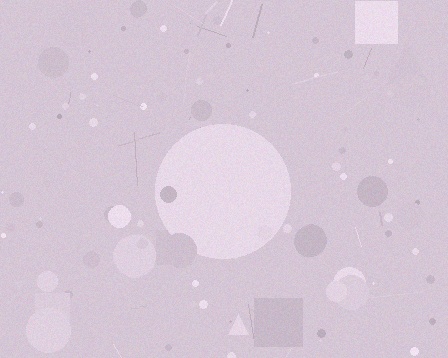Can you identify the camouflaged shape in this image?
The camouflaged shape is a circle.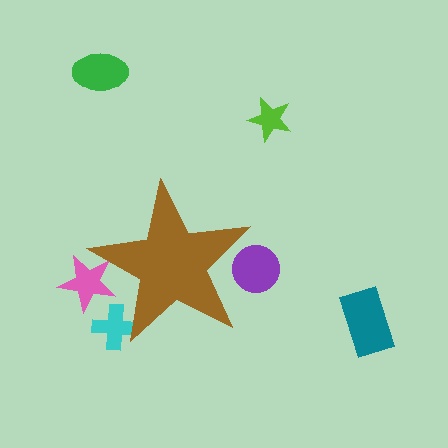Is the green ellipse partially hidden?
No, the green ellipse is fully visible.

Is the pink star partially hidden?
Yes, the pink star is partially hidden behind the brown star.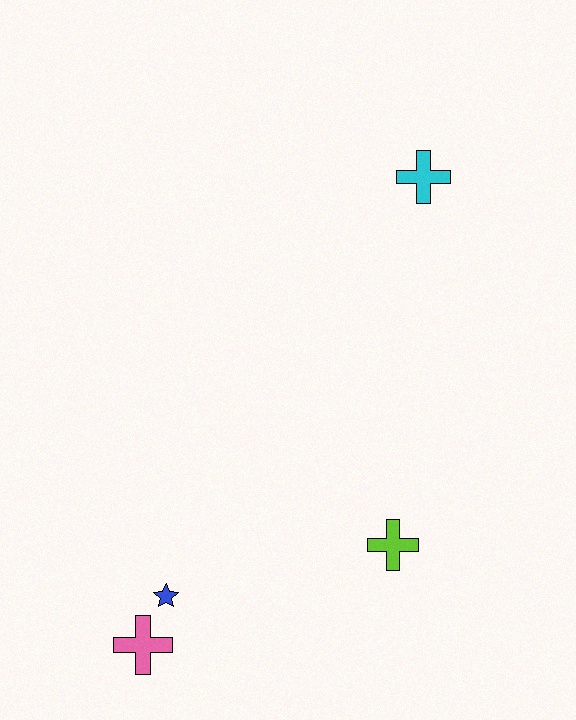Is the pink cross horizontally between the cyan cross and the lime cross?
No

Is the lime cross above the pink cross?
Yes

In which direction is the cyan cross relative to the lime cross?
The cyan cross is above the lime cross.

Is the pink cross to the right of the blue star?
No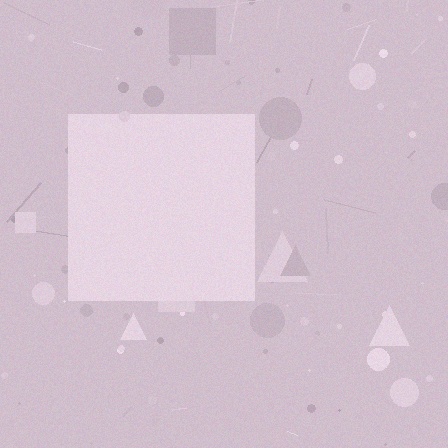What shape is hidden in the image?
A square is hidden in the image.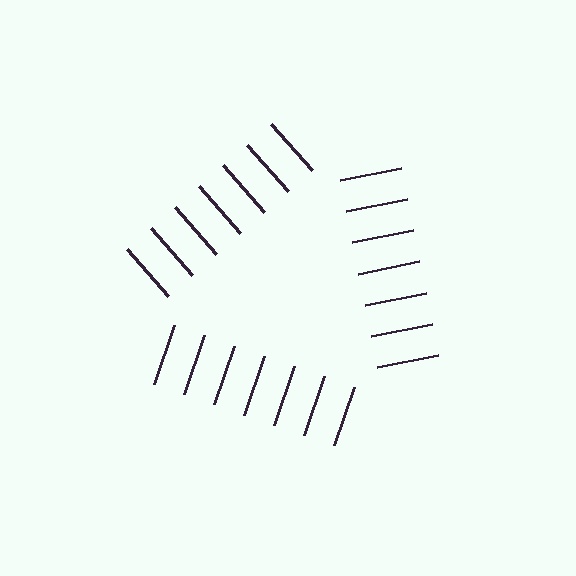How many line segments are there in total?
21 — 7 along each of the 3 edges.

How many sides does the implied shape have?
3 sides — the line-ends trace a triangle.